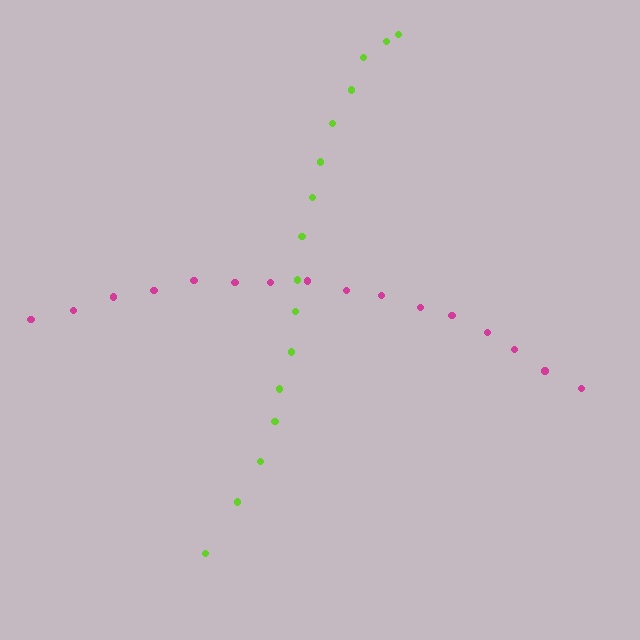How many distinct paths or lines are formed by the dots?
There are 2 distinct paths.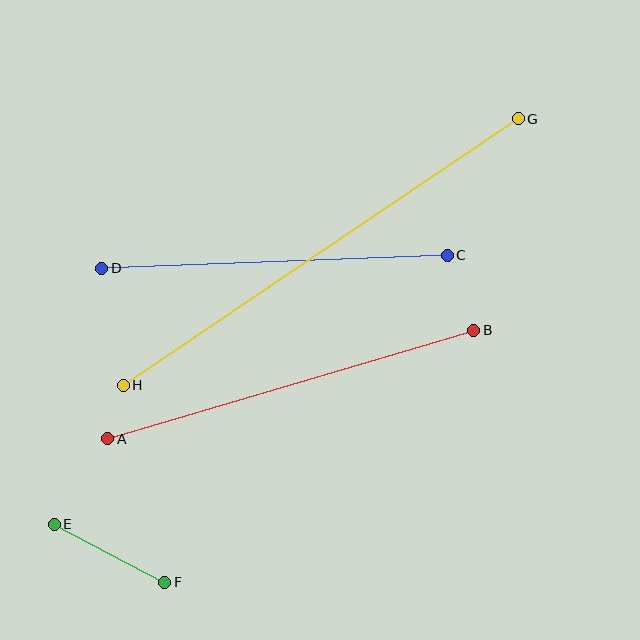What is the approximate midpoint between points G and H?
The midpoint is at approximately (321, 252) pixels.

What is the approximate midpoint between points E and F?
The midpoint is at approximately (109, 553) pixels.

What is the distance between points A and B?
The distance is approximately 382 pixels.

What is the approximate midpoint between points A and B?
The midpoint is at approximately (291, 384) pixels.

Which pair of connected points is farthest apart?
Points G and H are farthest apart.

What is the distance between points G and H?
The distance is approximately 476 pixels.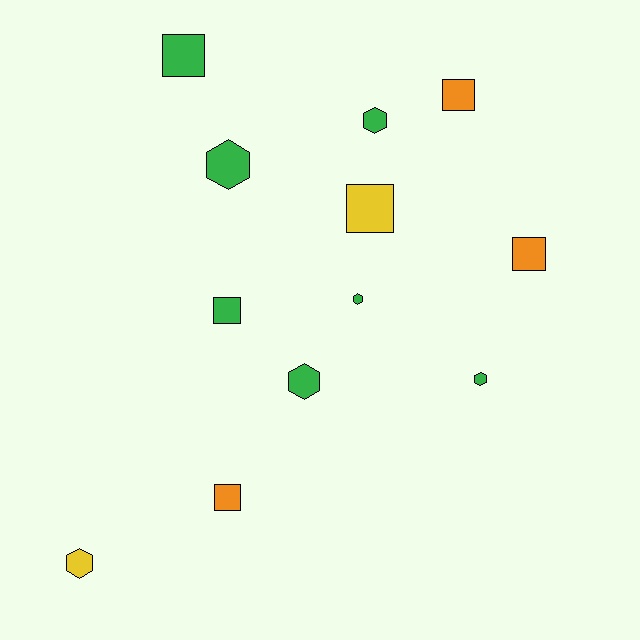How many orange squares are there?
There are 3 orange squares.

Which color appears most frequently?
Green, with 7 objects.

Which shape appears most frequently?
Square, with 6 objects.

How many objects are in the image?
There are 12 objects.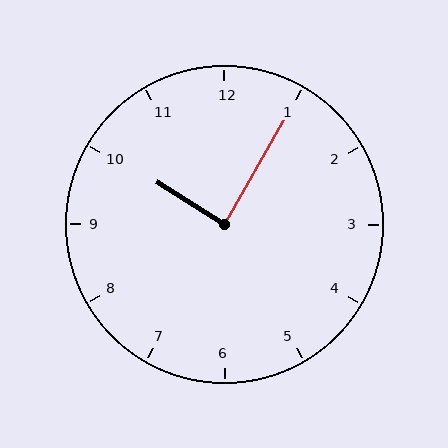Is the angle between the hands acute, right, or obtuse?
It is right.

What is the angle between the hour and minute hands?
Approximately 88 degrees.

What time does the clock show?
10:05.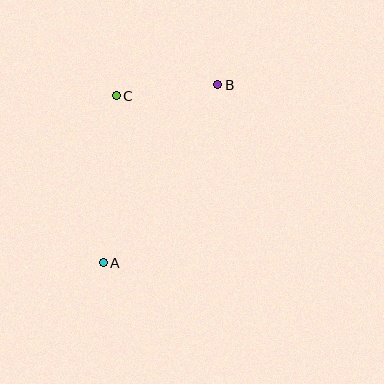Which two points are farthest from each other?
Points A and B are farthest from each other.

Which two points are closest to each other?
Points B and C are closest to each other.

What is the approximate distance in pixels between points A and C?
The distance between A and C is approximately 168 pixels.